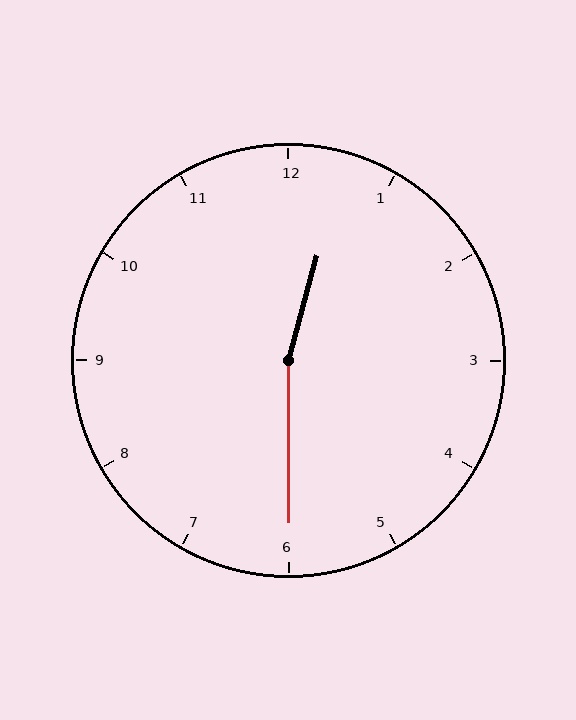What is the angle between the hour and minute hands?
Approximately 165 degrees.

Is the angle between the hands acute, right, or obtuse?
It is obtuse.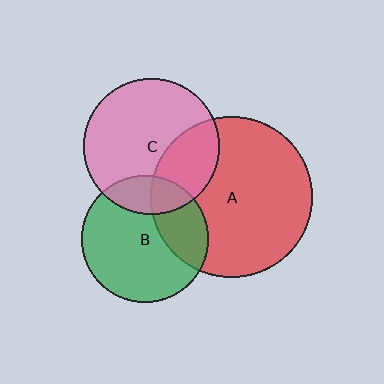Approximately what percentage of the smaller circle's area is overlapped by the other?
Approximately 30%.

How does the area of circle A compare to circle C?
Approximately 1.4 times.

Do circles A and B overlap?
Yes.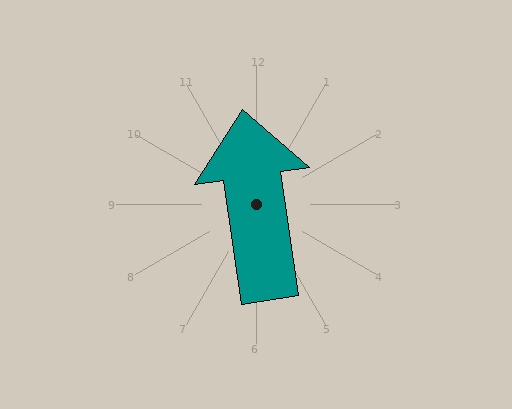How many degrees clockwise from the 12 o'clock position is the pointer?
Approximately 352 degrees.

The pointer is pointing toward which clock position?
Roughly 12 o'clock.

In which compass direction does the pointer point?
North.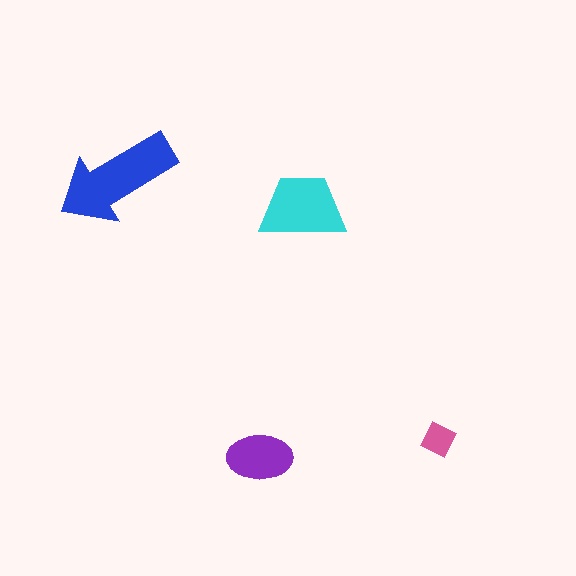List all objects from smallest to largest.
The pink square, the purple ellipse, the cyan trapezoid, the blue arrow.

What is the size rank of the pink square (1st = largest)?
4th.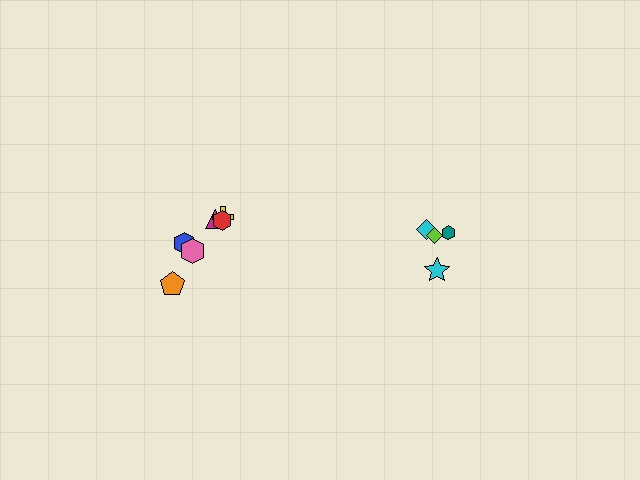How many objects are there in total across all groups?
There are 10 objects.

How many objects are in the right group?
There are 4 objects.